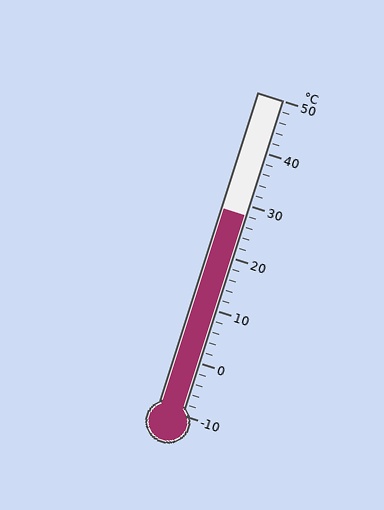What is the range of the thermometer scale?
The thermometer scale ranges from -10°C to 50°C.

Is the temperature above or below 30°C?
The temperature is below 30°C.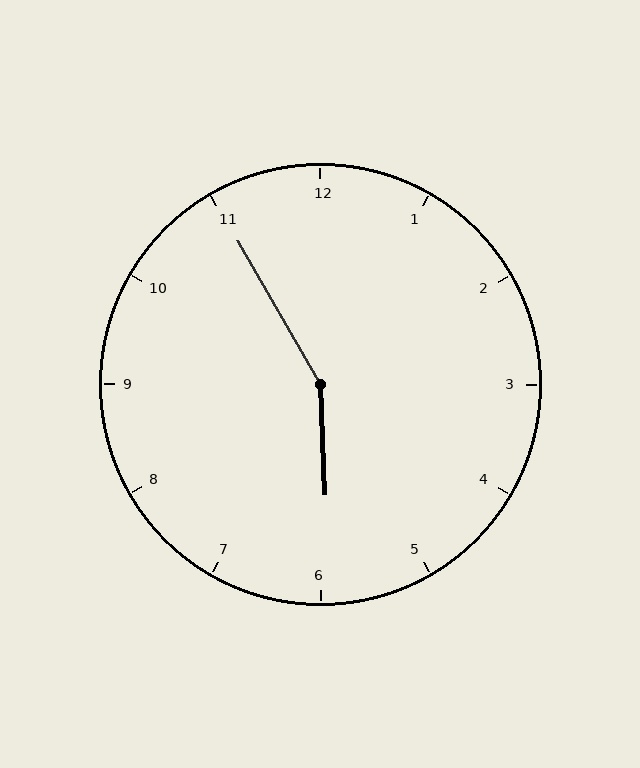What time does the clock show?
5:55.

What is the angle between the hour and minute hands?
Approximately 152 degrees.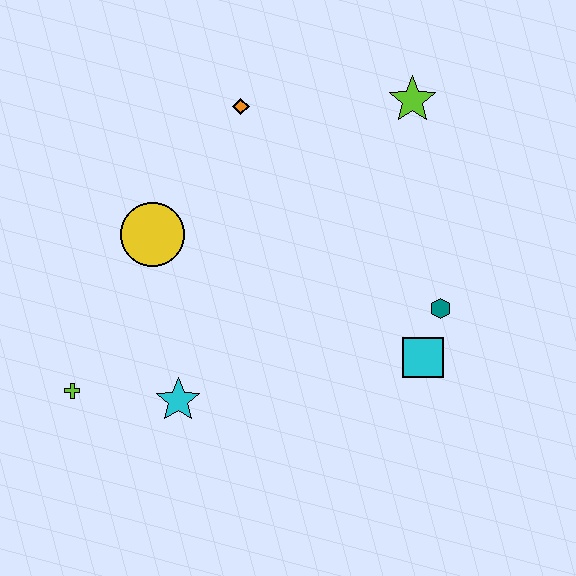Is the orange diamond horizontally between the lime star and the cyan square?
No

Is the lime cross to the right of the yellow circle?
No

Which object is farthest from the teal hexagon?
The lime cross is farthest from the teal hexagon.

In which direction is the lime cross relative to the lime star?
The lime cross is to the left of the lime star.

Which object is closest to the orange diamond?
The yellow circle is closest to the orange diamond.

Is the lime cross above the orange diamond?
No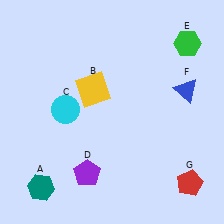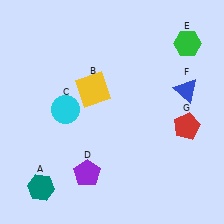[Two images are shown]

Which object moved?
The red pentagon (G) moved up.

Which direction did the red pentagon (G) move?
The red pentagon (G) moved up.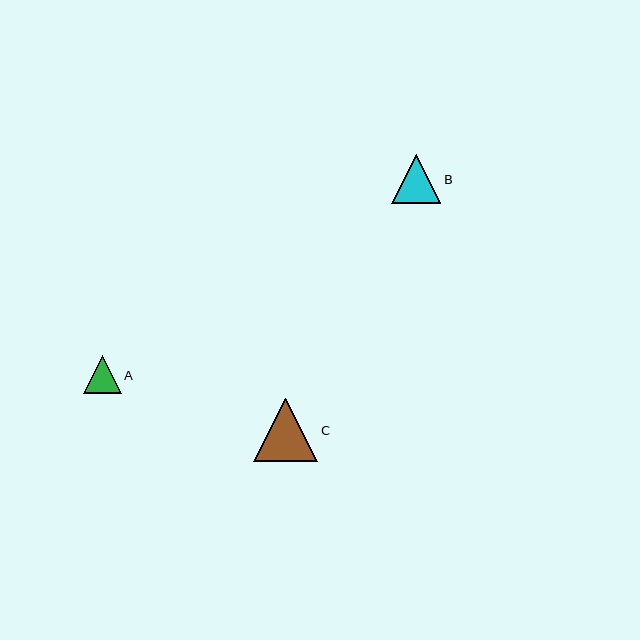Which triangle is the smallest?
Triangle A is the smallest with a size of approximately 38 pixels.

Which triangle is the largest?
Triangle C is the largest with a size of approximately 64 pixels.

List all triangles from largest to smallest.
From largest to smallest: C, B, A.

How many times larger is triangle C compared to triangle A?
Triangle C is approximately 1.7 times the size of triangle A.